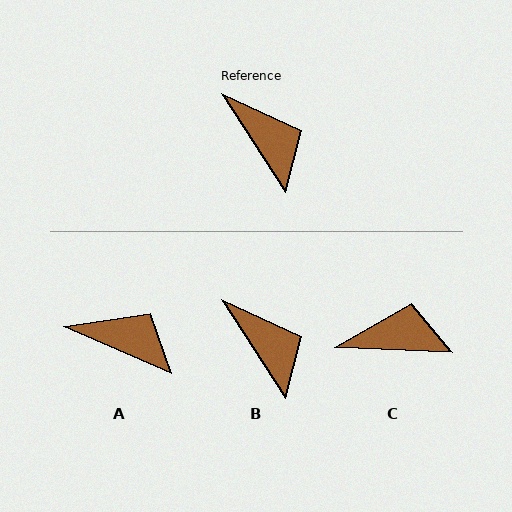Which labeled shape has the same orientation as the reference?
B.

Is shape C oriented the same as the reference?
No, it is off by about 54 degrees.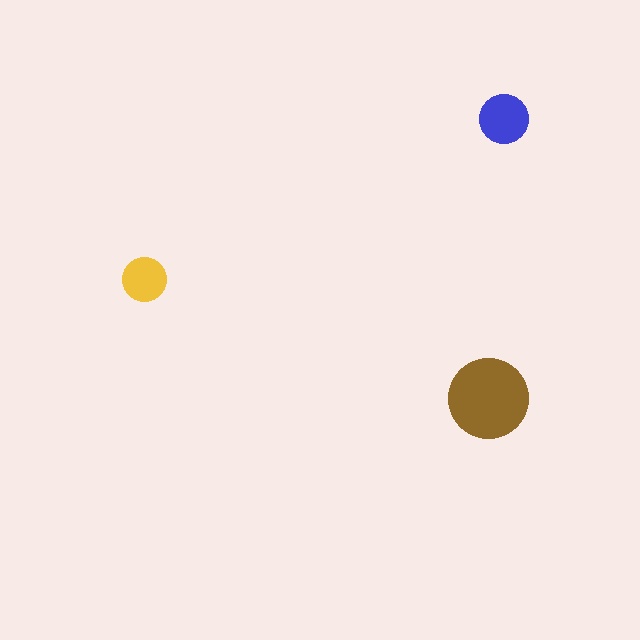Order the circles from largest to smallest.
the brown one, the blue one, the yellow one.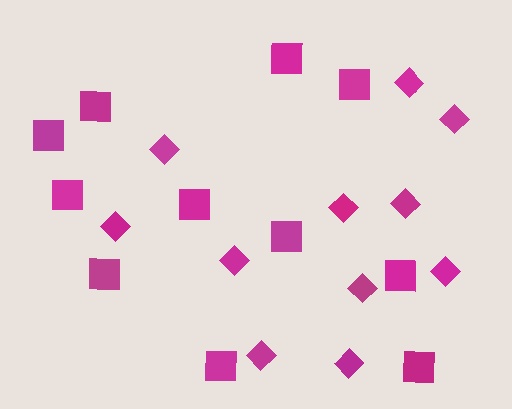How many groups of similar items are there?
There are 2 groups: one group of diamonds (11) and one group of squares (11).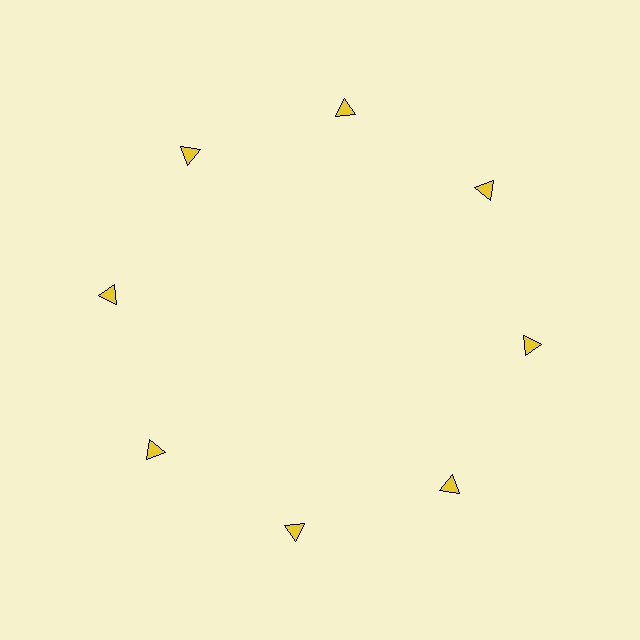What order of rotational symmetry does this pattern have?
This pattern has 8-fold rotational symmetry.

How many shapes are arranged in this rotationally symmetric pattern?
There are 8 shapes, arranged in 8 groups of 1.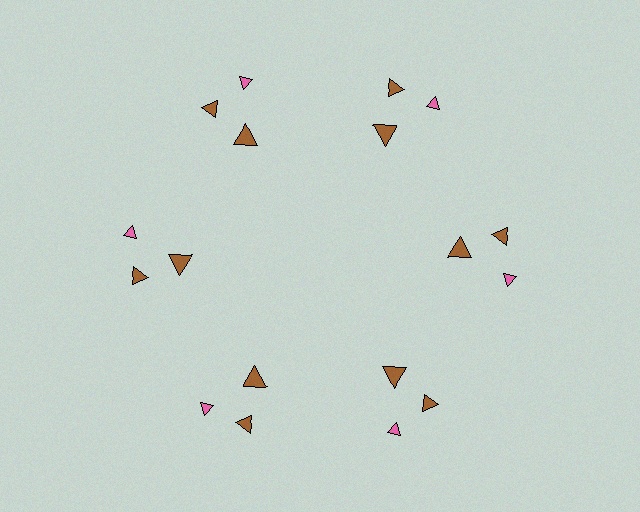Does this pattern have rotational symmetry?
Yes, this pattern has 6-fold rotational symmetry. It looks the same after rotating 60 degrees around the center.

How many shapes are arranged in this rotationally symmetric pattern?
There are 18 shapes, arranged in 6 groups of 3.